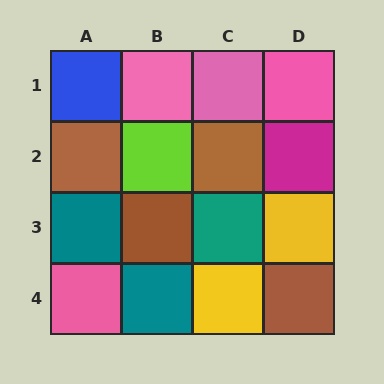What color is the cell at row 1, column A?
Blue.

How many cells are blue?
1 cell is blue.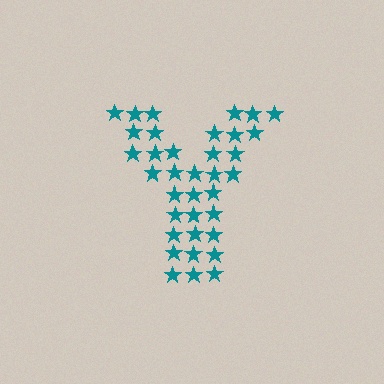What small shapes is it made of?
It is made of small stars.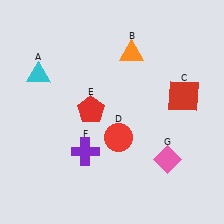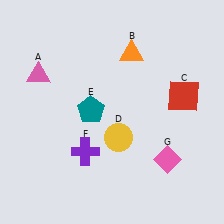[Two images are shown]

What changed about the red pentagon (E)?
In Image 1, E is red. In Image 2, it changed to teal.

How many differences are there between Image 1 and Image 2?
There are 3 differences between the two images.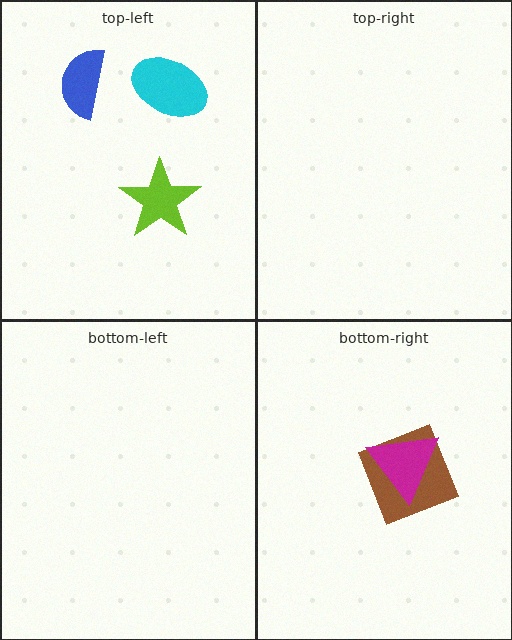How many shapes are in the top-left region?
3.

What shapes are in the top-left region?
The cyan ellipse, the blue semicircle, the lime star.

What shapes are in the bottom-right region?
The brown square, the magenta triangle.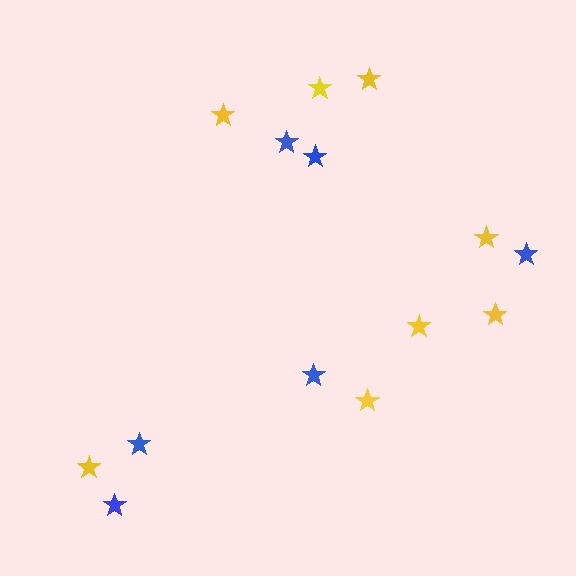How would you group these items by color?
There are 2 groups: one group of yellow stars (8) and one group of blue stars (6).